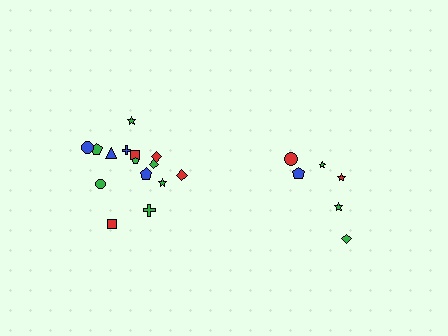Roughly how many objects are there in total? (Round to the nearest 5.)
Roughly 20 objects in total.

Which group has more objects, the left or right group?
The left group.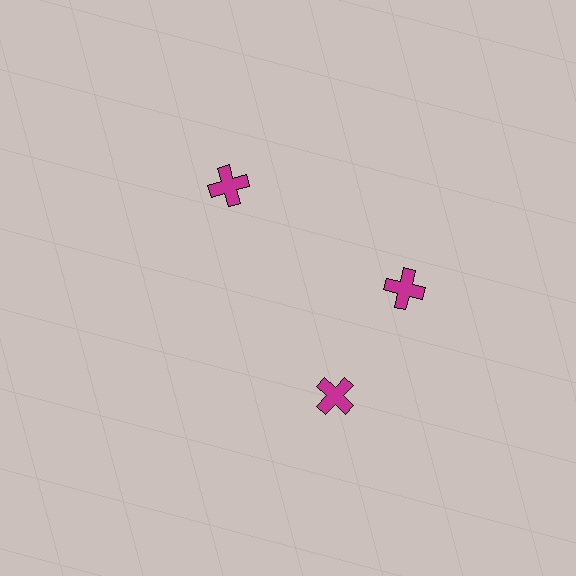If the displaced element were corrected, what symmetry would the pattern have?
It would have 3-fold rotational symmetry — the pattern would map onto itself every 120 degrees.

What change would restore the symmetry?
The symmetry would be restored by rotating it back into even spacing with its neighbors so that all 3 crosses sit at equal angles and equal distance from the center.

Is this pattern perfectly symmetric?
No. The 3 magenta crosses are arranged in a ring, but one element near the 7 o'clock position is rotated out of alignment along the ring, breaking the 3-fold rotational symmetry.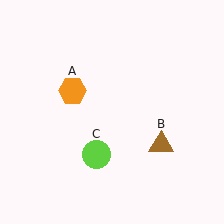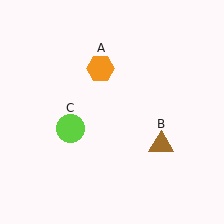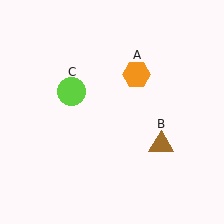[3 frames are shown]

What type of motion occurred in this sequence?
The orange hexagon (object A), lime circle (object C) rotated clockwise around the center of the scene.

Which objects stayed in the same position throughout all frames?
Brown triangle (object B) remained stationary.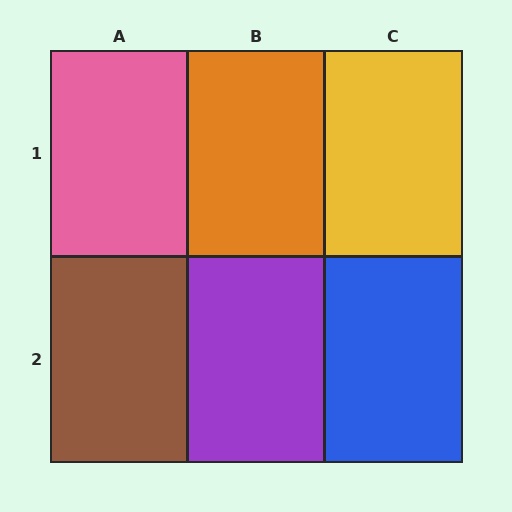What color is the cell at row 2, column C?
Blue.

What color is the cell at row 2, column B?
Purple.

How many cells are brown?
1 cell is brown.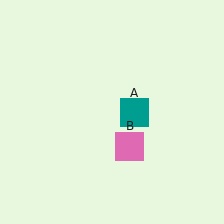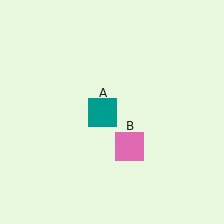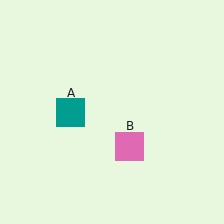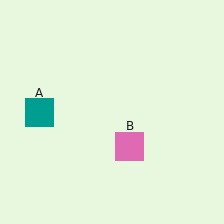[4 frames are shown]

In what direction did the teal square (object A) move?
The teal square (object A) moved left.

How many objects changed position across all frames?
1 object changed position: teal square (object A).